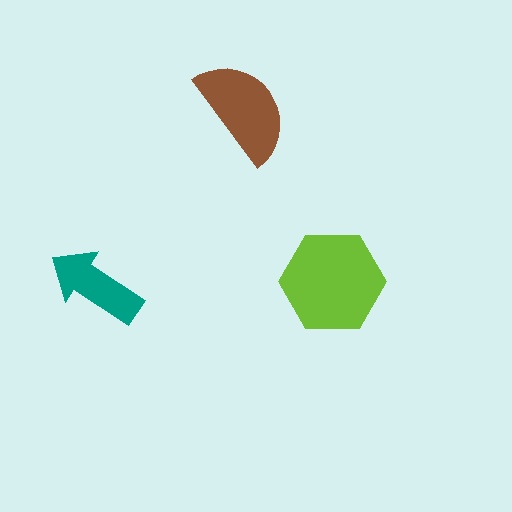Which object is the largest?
The lime hexagon.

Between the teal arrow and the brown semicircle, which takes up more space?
The brown semicircle.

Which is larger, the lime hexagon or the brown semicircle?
The lime hexagon.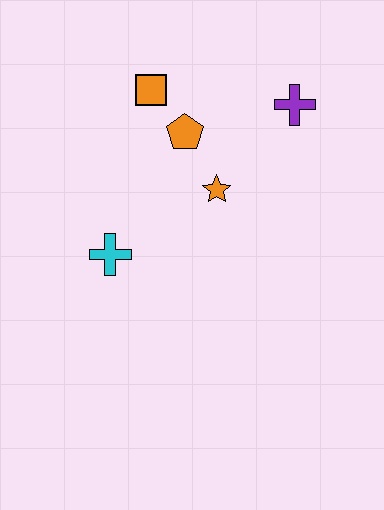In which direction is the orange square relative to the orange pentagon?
The orange square is above the orange pentagon.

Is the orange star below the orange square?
Yes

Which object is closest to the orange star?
The orange pentagon is closest to the orange star.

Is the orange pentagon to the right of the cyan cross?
Yes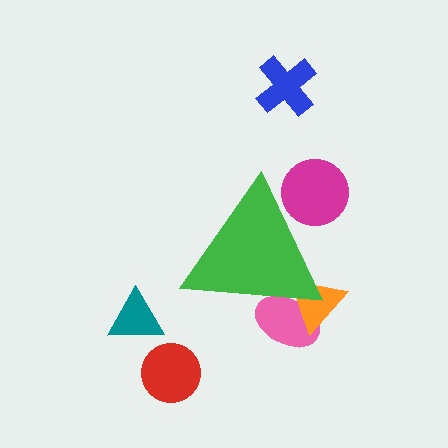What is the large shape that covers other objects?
A green triangle.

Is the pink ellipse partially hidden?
Yes, the pink ellipse is partially hidden behind the green triangle.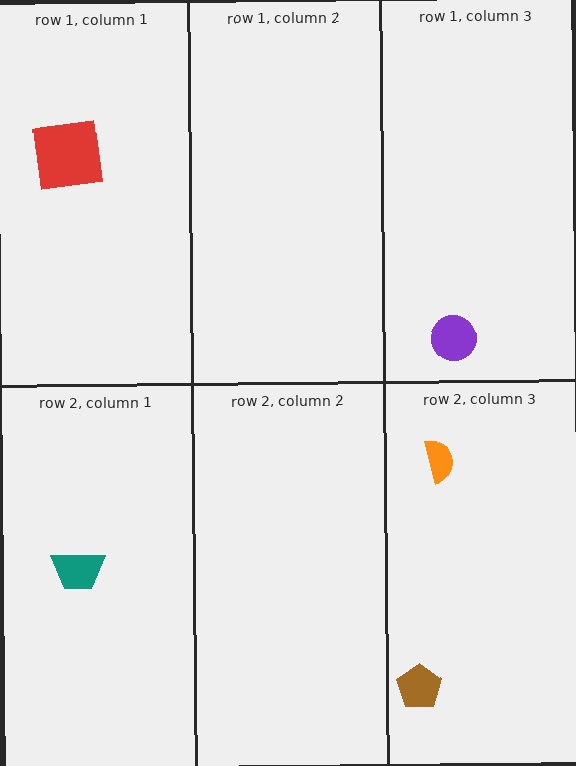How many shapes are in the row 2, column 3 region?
2.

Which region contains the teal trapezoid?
The row 2, column 1 region.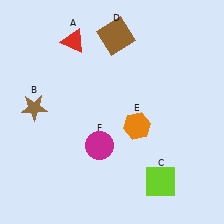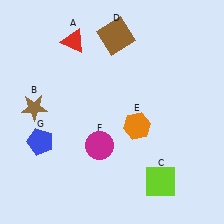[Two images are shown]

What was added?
A blue pentagon (G) was added in Image 2.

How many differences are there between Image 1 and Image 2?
There is 1 difference between the two images.